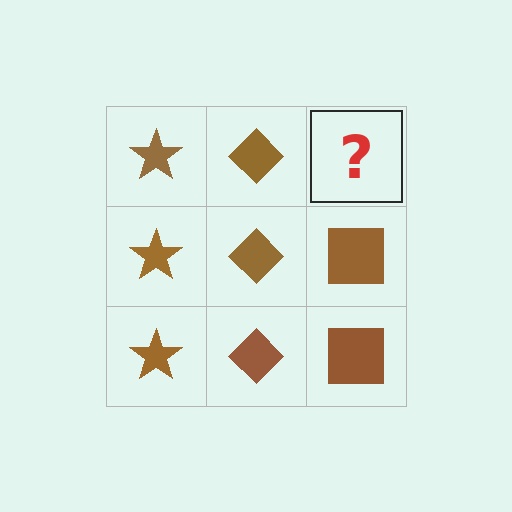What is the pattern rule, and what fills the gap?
The rule is that each column has a consistent shape. The gap should be filled with a brown square.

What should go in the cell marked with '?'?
The missing cell should contain a brown square.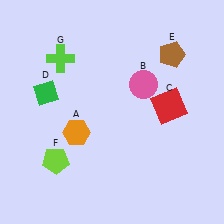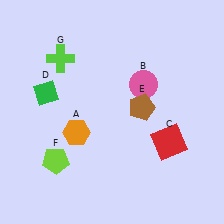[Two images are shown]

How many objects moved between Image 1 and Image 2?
2 objects moved between the two images.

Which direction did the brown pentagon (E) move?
The brown pentagon (E) moved down.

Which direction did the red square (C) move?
The red square (C) moved down.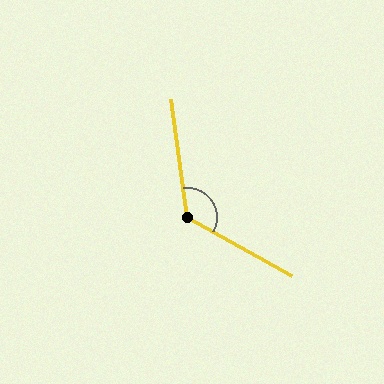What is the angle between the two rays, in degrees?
Approximately 127 degrees.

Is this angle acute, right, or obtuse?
It is obtuse.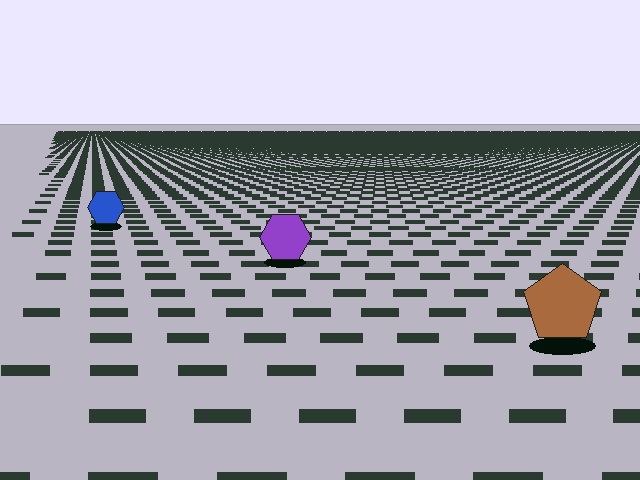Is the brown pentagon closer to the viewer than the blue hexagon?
Yes. The brown pentagon is closer — you can tell from the texture gradient: the ground texture is coarser near it.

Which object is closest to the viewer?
The brown pentagon is closest. The texture marks near it are larger and more spread out.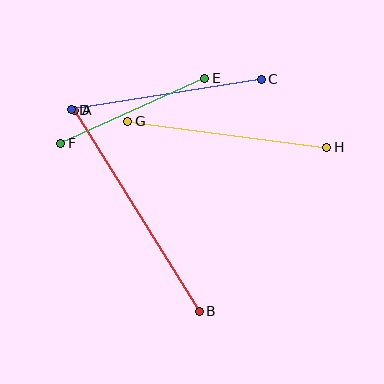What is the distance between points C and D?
The distance is approximately 192 pixels.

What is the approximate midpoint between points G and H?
The midpoint is at approximately (227, 134) pixels.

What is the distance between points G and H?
The distance is approximately 201 pixels.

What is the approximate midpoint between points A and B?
The midpoint is at approximately (137, 211) pixels.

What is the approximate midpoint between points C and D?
The midpoint is at approximately (167, 95) pixels.